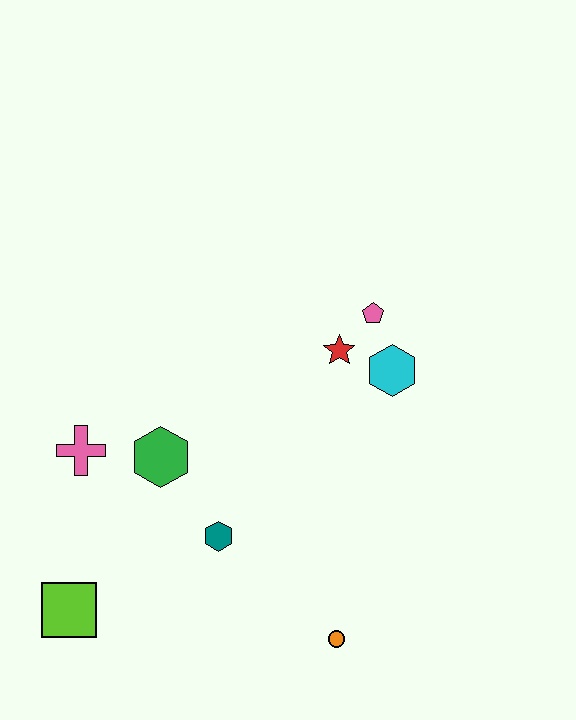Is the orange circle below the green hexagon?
Yes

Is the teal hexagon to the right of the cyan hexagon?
No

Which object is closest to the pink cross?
The green hexagon is closest to the pink cross.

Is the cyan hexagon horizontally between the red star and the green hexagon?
No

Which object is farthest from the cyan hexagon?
The lime square is farthest from the cyan hexagon.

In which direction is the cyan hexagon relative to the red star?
The cyan hexagon is to the right of the red star.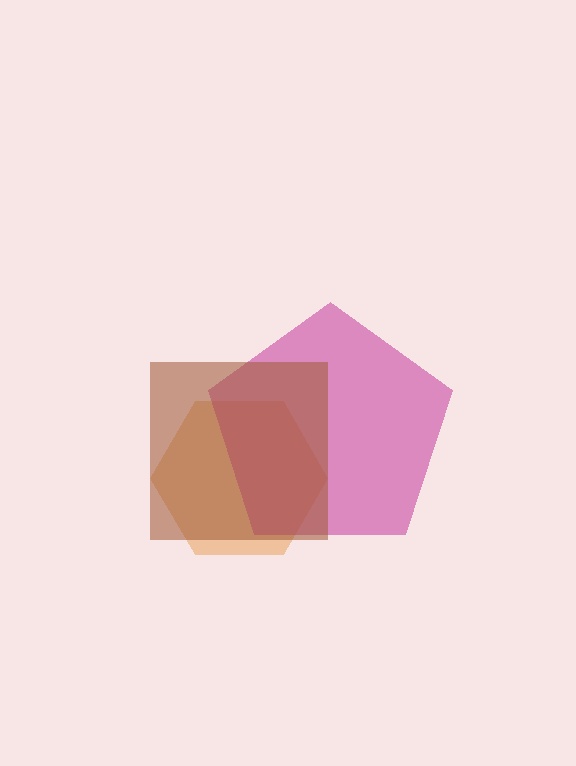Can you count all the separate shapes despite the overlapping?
Yes, there are 3 separate shapes.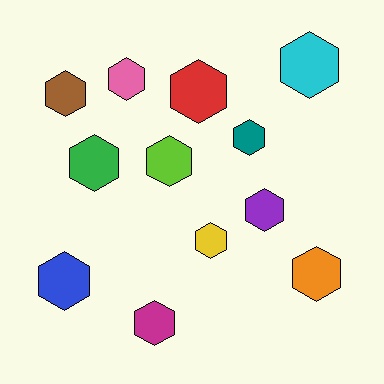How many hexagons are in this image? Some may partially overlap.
There are 12 hexagons.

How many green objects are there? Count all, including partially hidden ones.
There is 1 green object.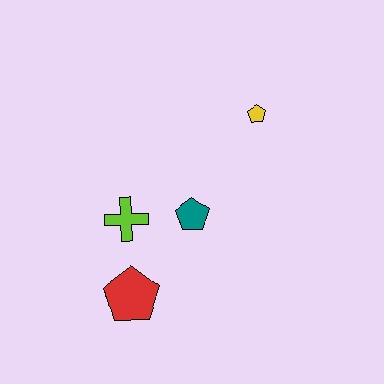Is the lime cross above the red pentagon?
Yes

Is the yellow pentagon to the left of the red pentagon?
No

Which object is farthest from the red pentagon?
The yellow pentagon is farthest from the red pentagon.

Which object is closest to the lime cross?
The teal pentagon is closest to the lime cross.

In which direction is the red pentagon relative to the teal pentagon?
The red pentagon is below the teal pentagon.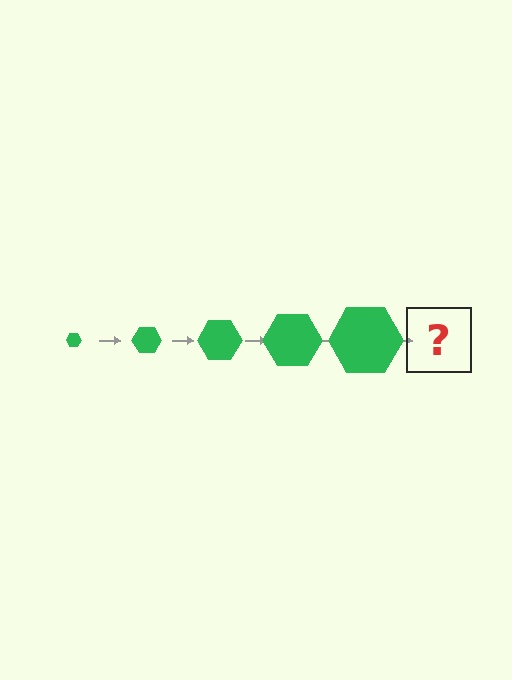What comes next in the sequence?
The next element should be a green hexagon, larger than the previous one.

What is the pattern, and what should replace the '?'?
The pattern is that the hexagon gets progressively larger each step. The '?' should be a green hexagon, larger than the previous one.